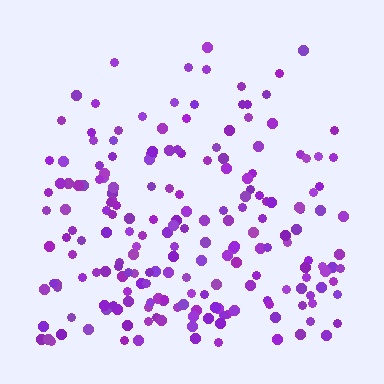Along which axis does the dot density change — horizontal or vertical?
Vertical.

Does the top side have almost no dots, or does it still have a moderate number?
Still a moderate number, just noticeably fewer than the bottom.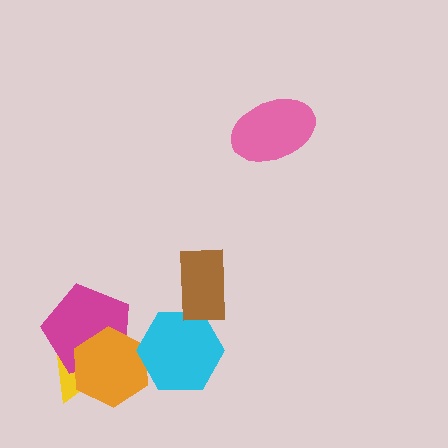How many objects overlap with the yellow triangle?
2 objects overlap with the yellow triangle.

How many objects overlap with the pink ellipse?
0 objects overlap with the pink ellipse.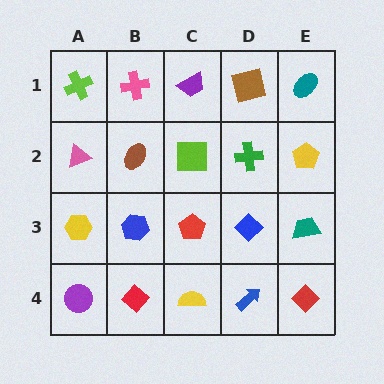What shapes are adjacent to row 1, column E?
A yellow pentagon (row 2, column E), a brown square (row 1, column D).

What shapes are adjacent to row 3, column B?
A brown ellipse (row 2, column B), a red diamond (row 4, column B), a yellow hexagon (row 3, column A), a red pentagon (row 3, column C).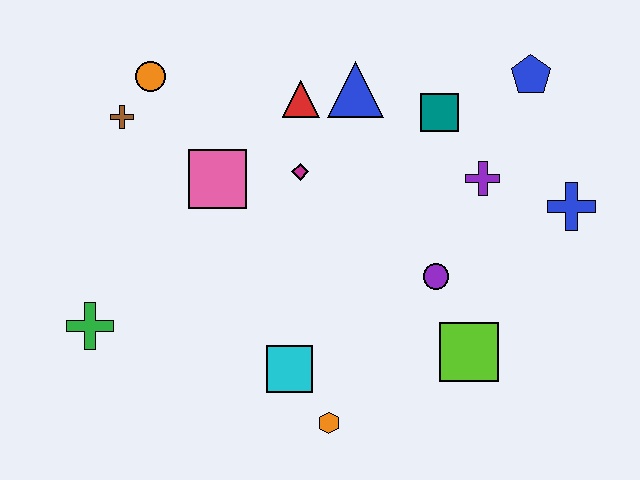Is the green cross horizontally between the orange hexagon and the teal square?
No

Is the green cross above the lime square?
Yes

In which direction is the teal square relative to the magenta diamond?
The teal square is to the right of the magenta diamond.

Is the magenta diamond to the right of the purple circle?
No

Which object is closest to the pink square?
The magenta diamond is closest to the pink square.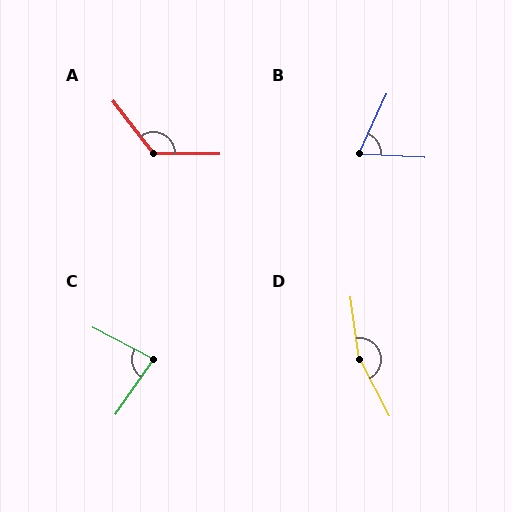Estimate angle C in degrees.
Approximately 83 degrees.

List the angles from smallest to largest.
B (68°), C (83°), A (128°), D (161°).